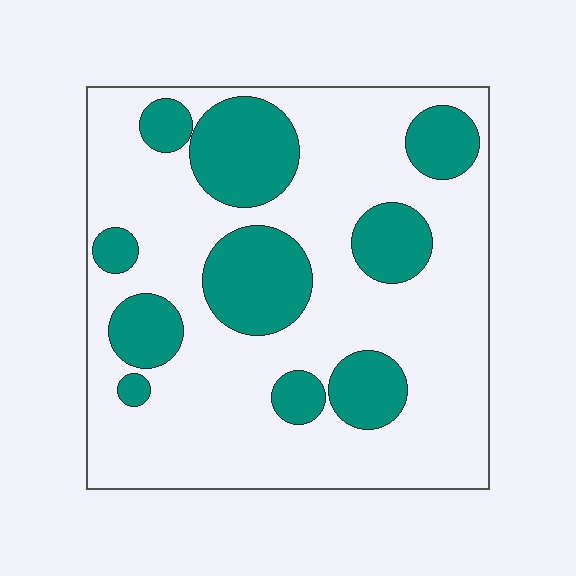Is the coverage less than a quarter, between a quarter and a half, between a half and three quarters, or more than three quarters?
Between a quarter and a half.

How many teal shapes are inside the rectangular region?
10.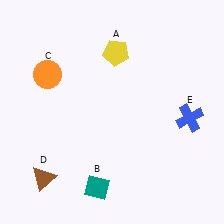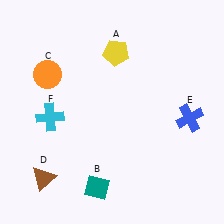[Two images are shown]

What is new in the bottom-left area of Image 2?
A cyan cross (F) was added in the bottom-left area of Image 2.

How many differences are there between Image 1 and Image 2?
There is 1 difference between the two images.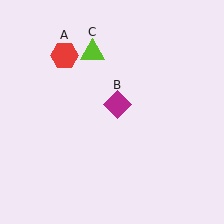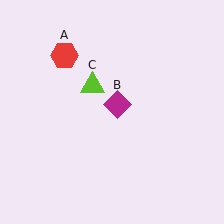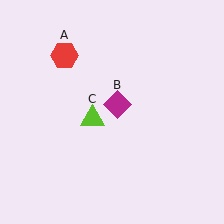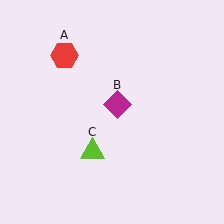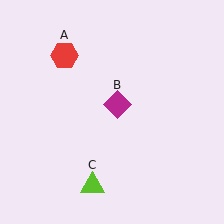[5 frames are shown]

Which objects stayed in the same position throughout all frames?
Red hexagon (object A) and magenta diamond (object B) remained stationary.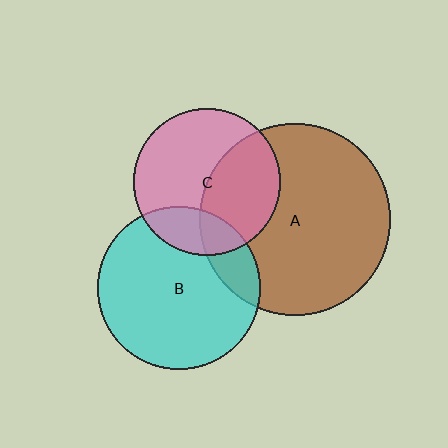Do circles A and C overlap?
Yes.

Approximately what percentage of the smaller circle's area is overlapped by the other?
Approximately 40%.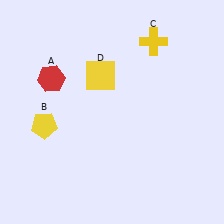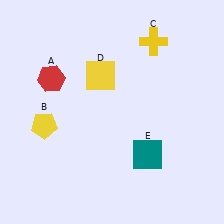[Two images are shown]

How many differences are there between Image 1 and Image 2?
There is 1 difference between the two images.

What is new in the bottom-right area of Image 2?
A teal square (E) was added in the bottom-right area of Image 2.